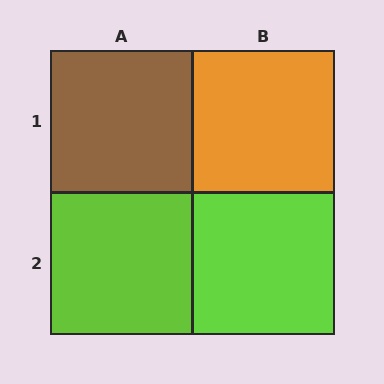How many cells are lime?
2 cells are lime.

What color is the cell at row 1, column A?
Brown.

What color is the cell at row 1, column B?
Orange.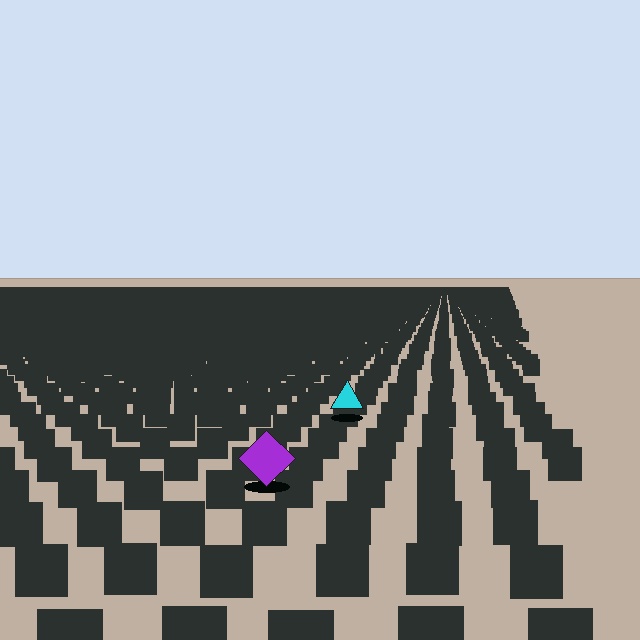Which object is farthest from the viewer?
The cyan triangle is farthest from the viewer. It appears smaller and the ground texture around it is denser.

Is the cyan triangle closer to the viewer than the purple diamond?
No. The purple diamond is closer — you can tell from the texture gradient: the ground texture is coarser near it.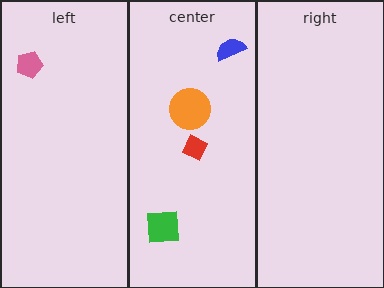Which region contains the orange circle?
The center region.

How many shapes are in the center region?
4.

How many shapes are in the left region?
1.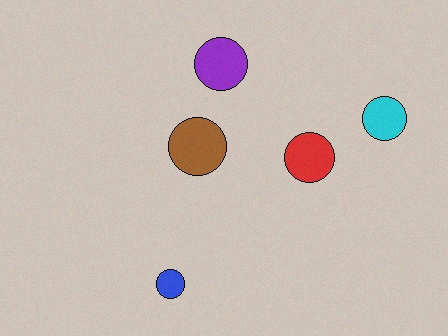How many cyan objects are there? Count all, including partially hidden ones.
There is 1 cyan object.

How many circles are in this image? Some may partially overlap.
There are 5 circles.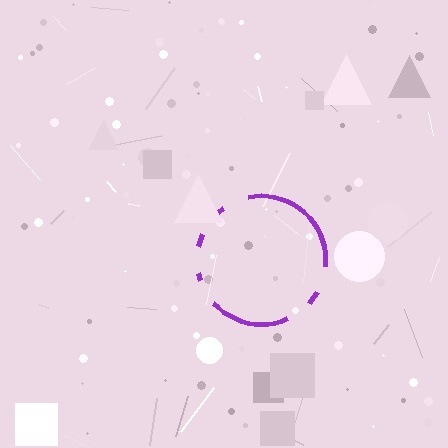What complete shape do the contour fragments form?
The contour fragments form a circle.